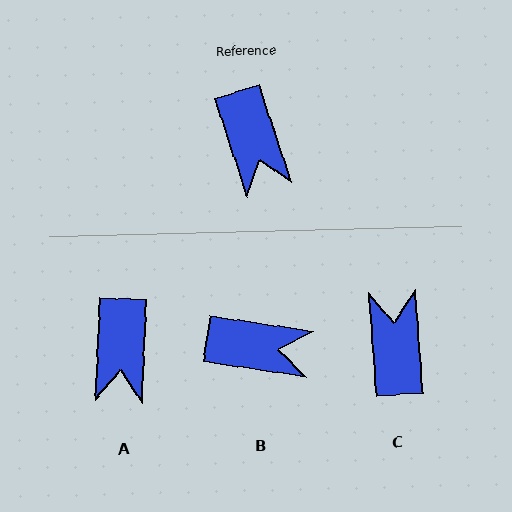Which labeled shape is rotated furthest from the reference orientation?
C, about 166 degrees away.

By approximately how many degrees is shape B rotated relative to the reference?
Approximately 64 degrees counter-clockwise.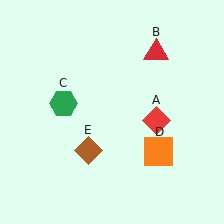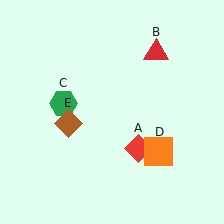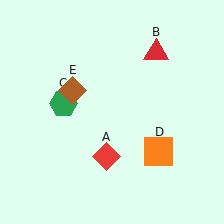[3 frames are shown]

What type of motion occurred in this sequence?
The red diamond (object A), brown diamond (object E) rotated clockwise around the center of the scene.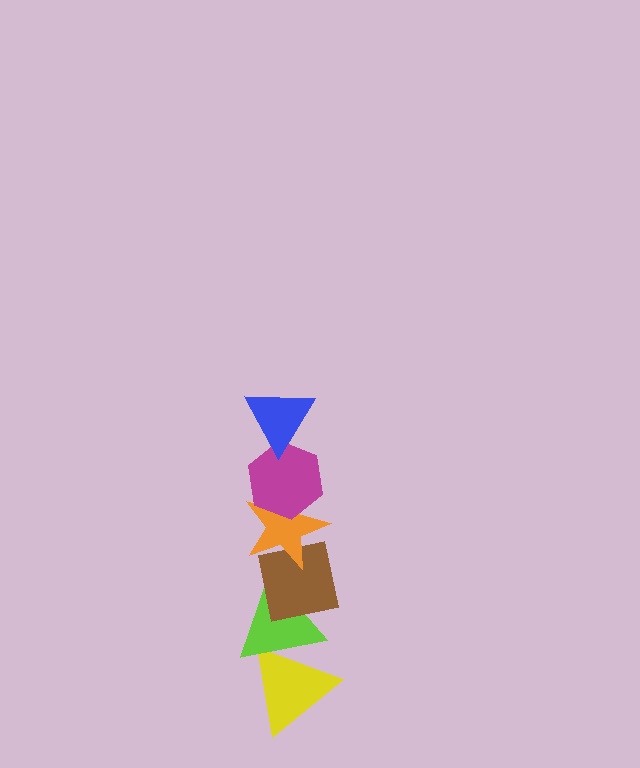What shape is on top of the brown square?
The orange star is on top of the brown square.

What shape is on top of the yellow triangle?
The lime triangle is on top of the yellow triangle.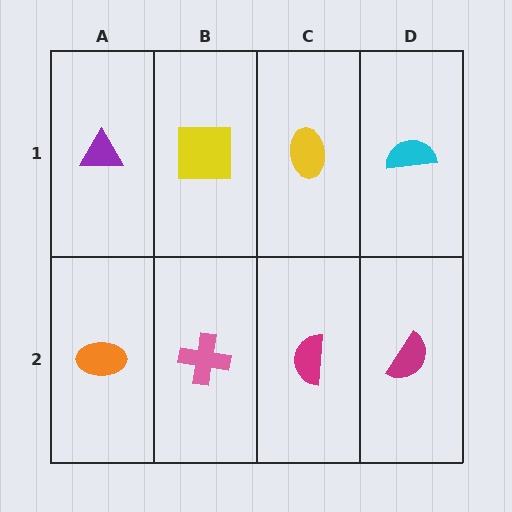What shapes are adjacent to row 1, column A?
An orange ellipse (row 2, column A), a yellow square (row 1, column B).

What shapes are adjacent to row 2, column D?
A cyan semicircle (row 1, column D), a magenta semicircle (row 2, column C).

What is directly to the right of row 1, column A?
A yellow square.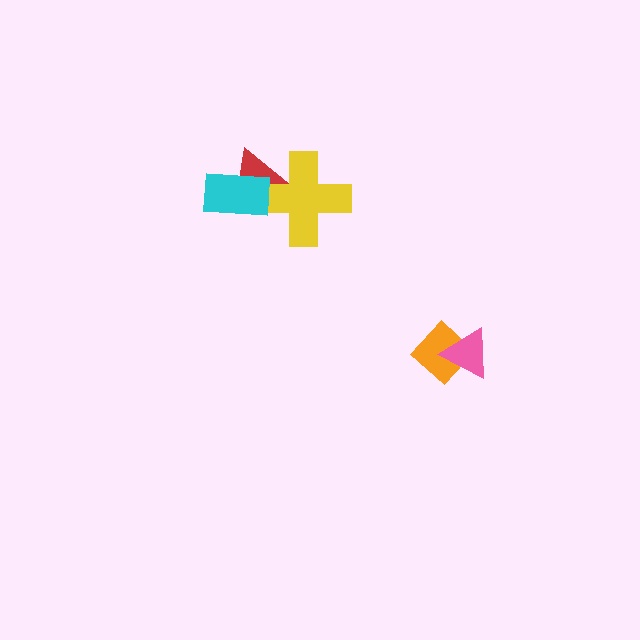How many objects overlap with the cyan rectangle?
2 objects overlap with the cyan rectangle.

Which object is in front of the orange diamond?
The pink triangle is in front of the orange diamond.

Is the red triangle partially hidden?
Yes, it is partially covered by another shape.